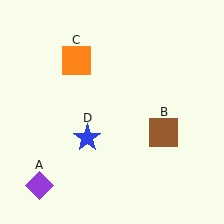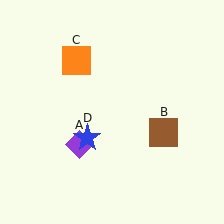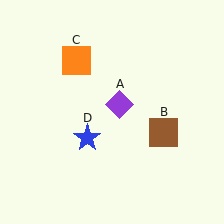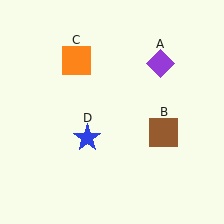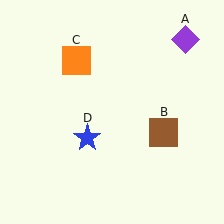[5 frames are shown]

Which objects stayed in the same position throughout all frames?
Brown square (object B) and orange square (object C) and blue star (object D) remained stationary.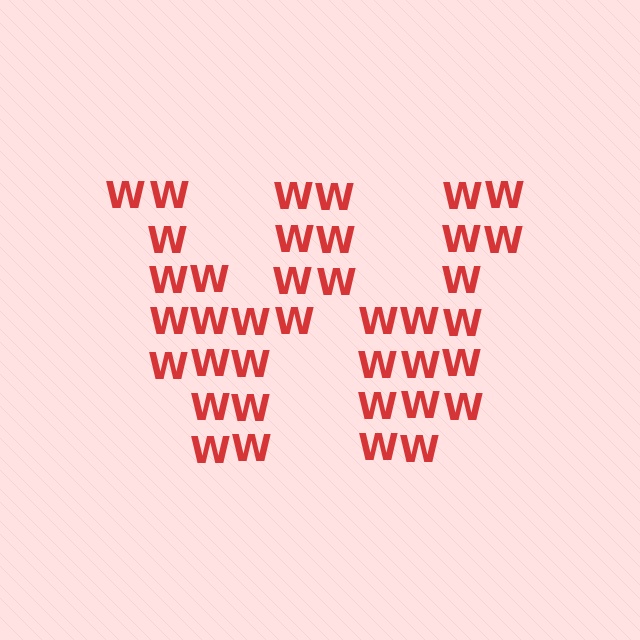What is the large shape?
The large shape is the letter W.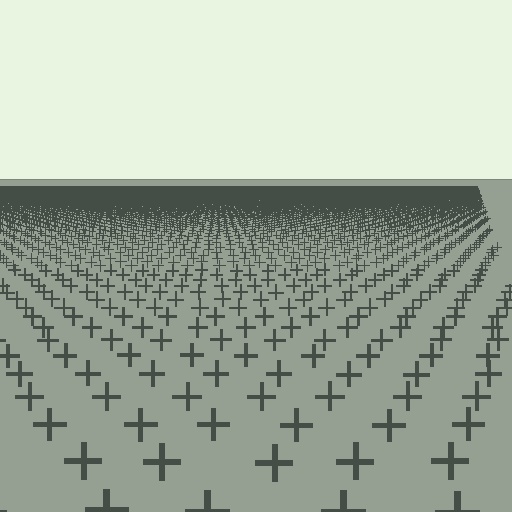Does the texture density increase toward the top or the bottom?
Density increases toward the top.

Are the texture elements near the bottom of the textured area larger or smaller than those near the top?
Larger. Near the bottom, elements are closer to the viewer and appear at a bigger on-screen size.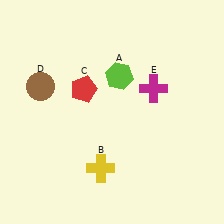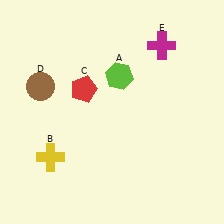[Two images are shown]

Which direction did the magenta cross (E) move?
The magenta cross (E) moved up.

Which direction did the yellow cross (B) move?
The yellow cross (B) moved left.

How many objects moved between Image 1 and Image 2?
2 objects moved between the two images.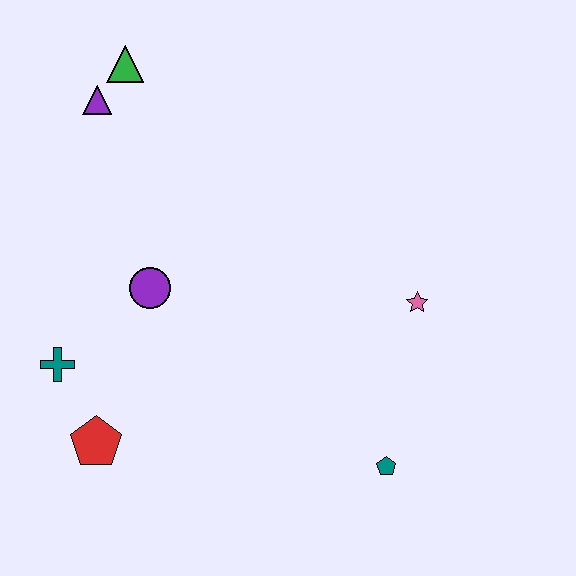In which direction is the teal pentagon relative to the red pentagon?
The teal pentagon is to the right of the red pentagon.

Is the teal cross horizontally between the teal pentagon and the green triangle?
No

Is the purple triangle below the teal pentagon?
No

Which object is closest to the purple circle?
The teal cross is closest to the purple circle.